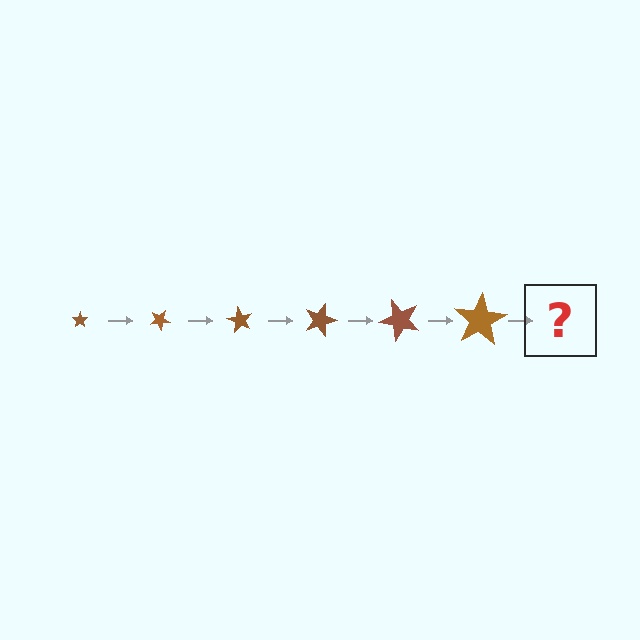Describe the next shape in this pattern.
It should be a star, larger than the previous one and rotated 180 degrees from the start.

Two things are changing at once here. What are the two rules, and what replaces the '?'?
The two rules are that the star grows larger each step and it rotates 30 degrees each step. The '?' should be a star, larger than the previous one and rotated 180 degrees from the start.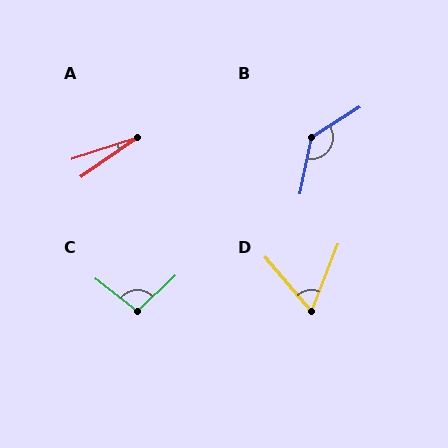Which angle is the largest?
B, at approximately 134 degrees.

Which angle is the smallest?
A, at approximately 17 degrees.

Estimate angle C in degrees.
Approximately 98 degrees.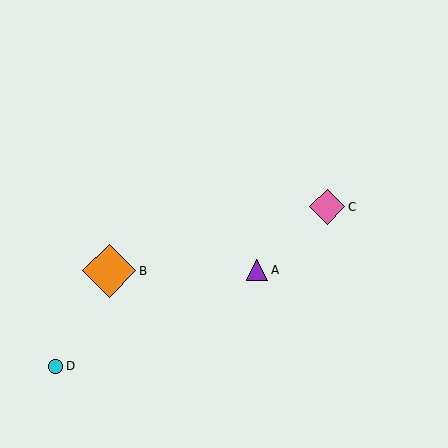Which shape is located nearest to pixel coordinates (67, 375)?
The cyan circle (labeled D) at (56, 366) is nearest to that location.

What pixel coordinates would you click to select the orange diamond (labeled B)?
Click at (109, 271) to select the orange diamond B.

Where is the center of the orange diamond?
The center of the orange diamond is at (109, 271).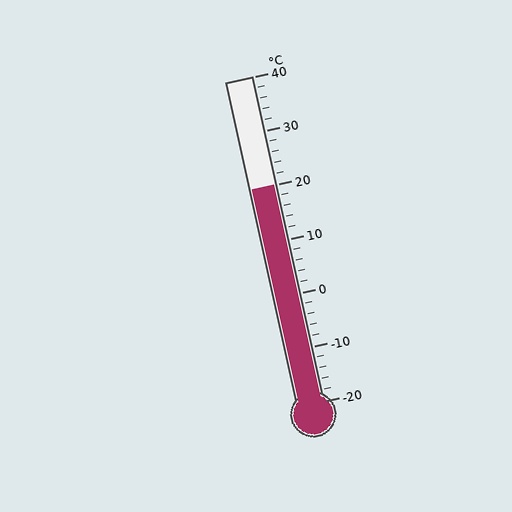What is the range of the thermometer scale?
The thermometer scale ranges from -20°C to 40°C.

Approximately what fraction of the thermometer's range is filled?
The thermometer is filled to approximately 65% of its range.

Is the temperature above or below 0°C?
The temperature is above 0°C.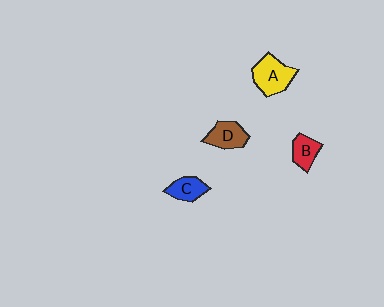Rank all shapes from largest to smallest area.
From largest to smallest: A (yellow), D (brown), C (blue), B (red).